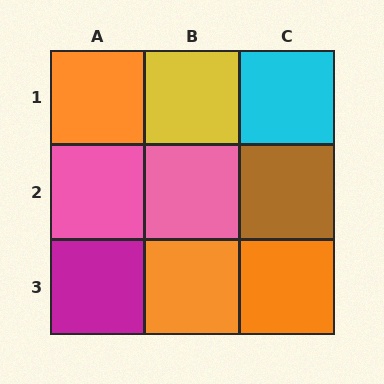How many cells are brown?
1 cell is brown.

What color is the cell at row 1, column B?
Yellow.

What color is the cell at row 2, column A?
Pink.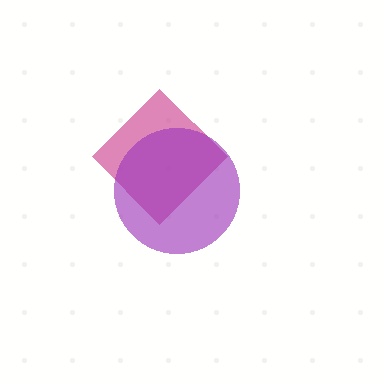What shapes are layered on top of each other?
The layered shapes are: a magenta diamond, a purple circle.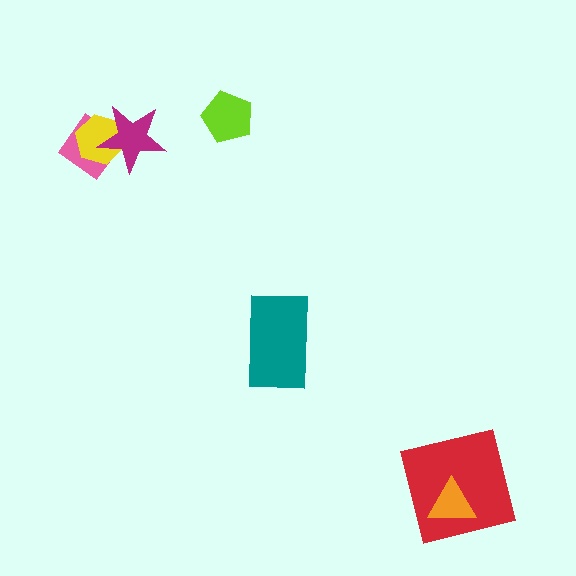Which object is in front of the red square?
The orange triangle is in front of the red square.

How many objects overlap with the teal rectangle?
0 objects overlap with the teal rectangle.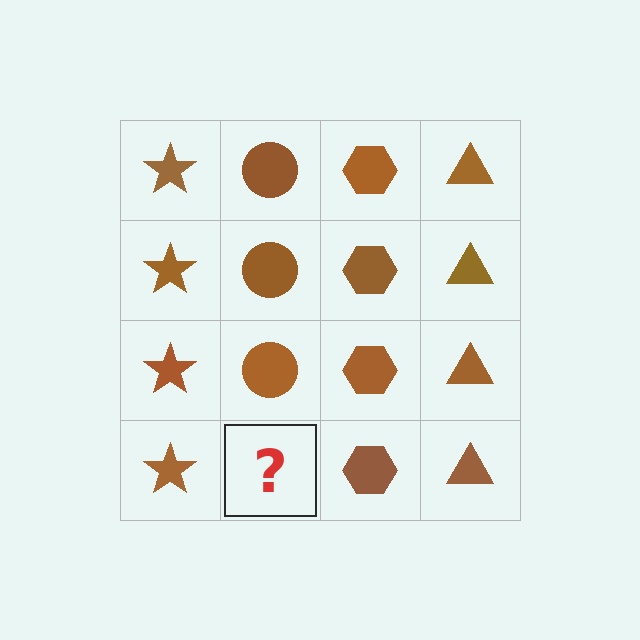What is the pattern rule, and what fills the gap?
The rule is that each column has a consistent shape. The gap should be filled with a brown circle.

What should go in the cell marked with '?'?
The missing cell should contain a brown circle.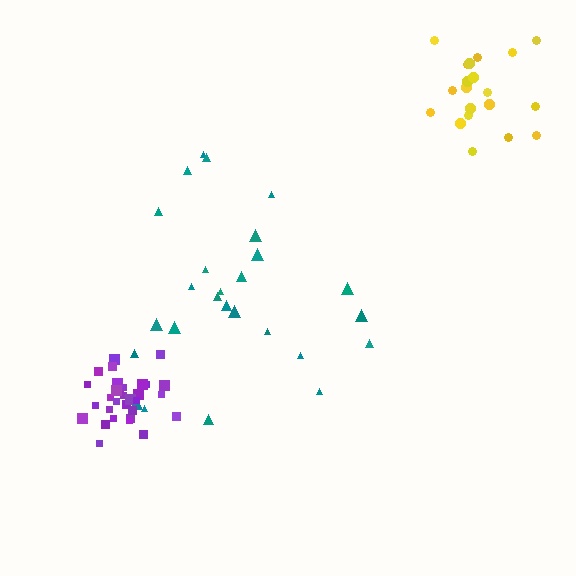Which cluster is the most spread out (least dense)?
Teal.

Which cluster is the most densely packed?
Purple.